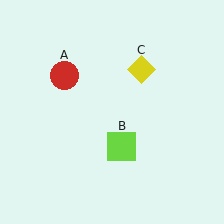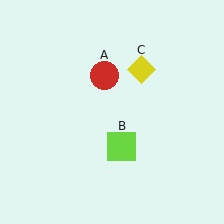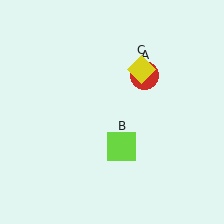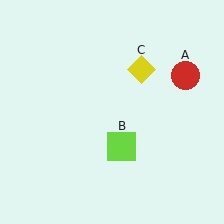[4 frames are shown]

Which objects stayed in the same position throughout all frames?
Lime square (object B) and yellow diamond (object C) remained stationary.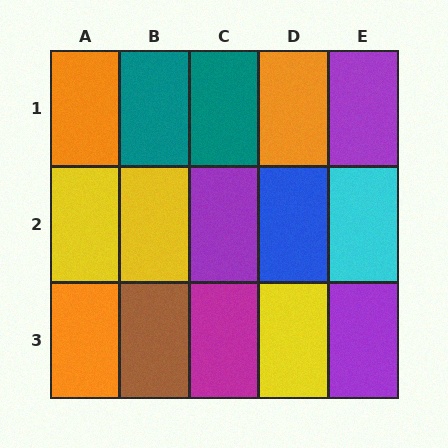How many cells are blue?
1 cell is blue.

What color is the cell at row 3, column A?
Orange.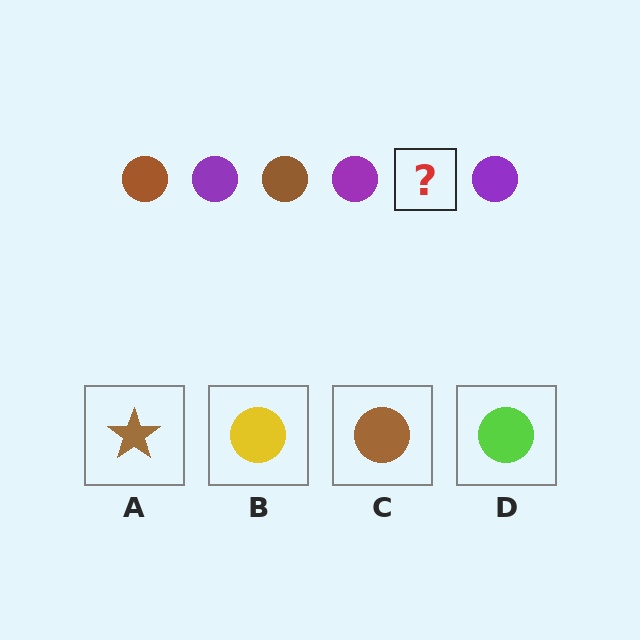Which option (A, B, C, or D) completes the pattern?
C.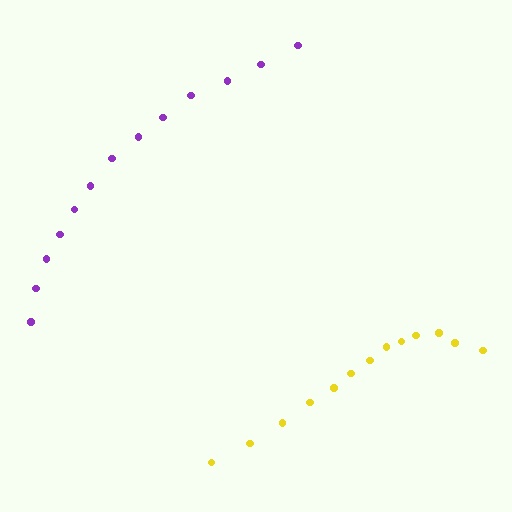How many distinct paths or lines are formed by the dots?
There are 2 distinct paths.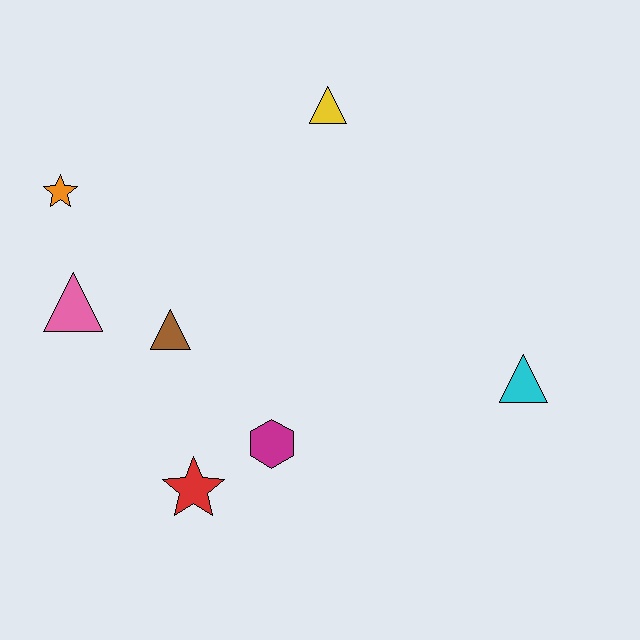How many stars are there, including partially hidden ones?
There are 2 stars.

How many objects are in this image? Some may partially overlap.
There are 7 objects.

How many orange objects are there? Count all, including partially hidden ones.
There is 1 orange object.